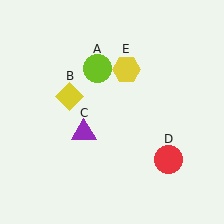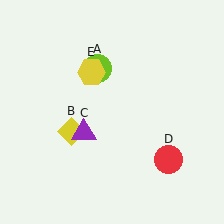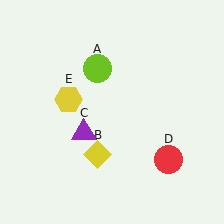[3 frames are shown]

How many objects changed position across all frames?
2 objects changed position: yellow diamond (object B), yellow hexagon (object E).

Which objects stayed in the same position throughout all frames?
Lime circle (object A) and purple triangle (object C) and red circle (object D) remained stationary.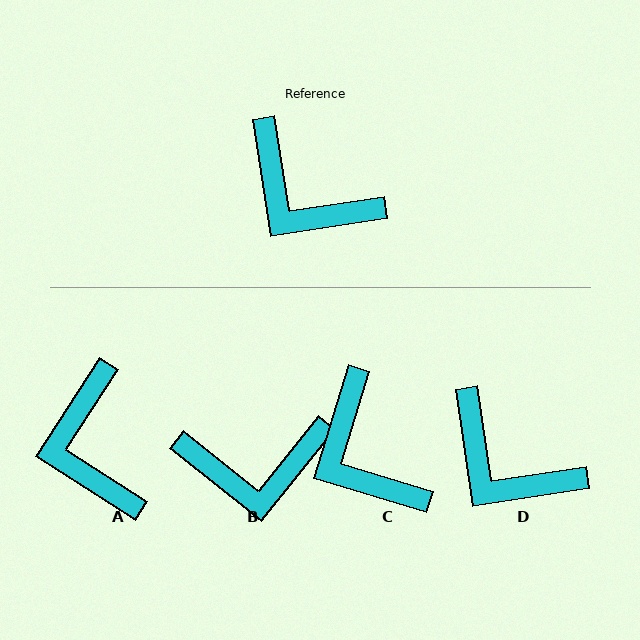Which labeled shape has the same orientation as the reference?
D.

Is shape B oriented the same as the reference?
No, it is off by about 43 degrees.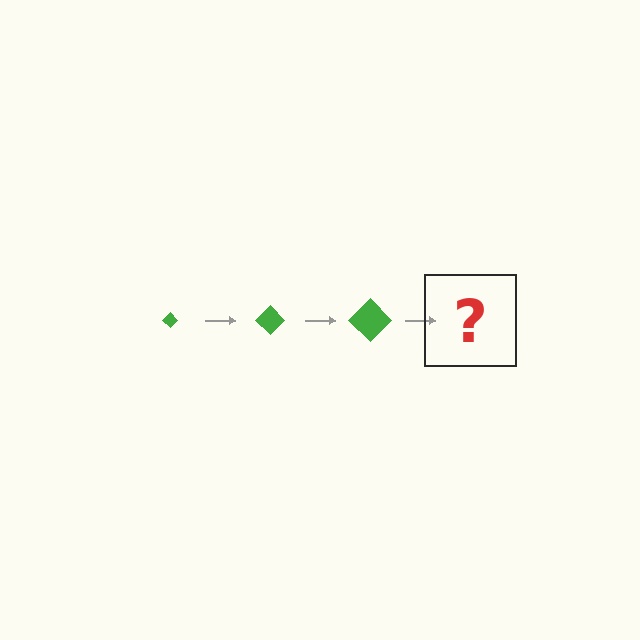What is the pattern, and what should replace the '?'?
The pattern is that the diamond gets progressively larger each step. The '?' should be a green diamond, larger than the previous one.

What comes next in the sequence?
The next element should be a green diamond, larger than the previous one.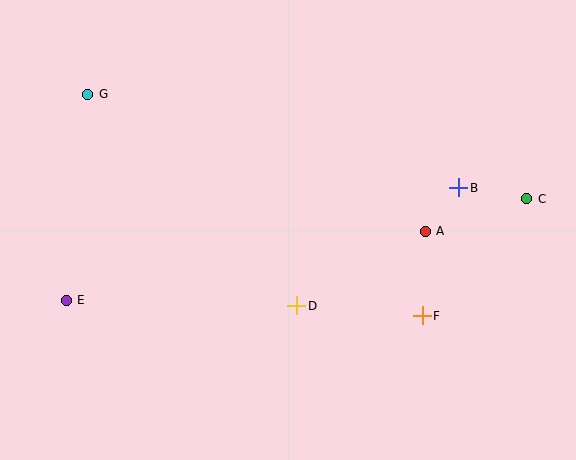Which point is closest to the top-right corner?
Point C is closest to the top-right corner.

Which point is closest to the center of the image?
Point D at (297, 306) is closest to the center.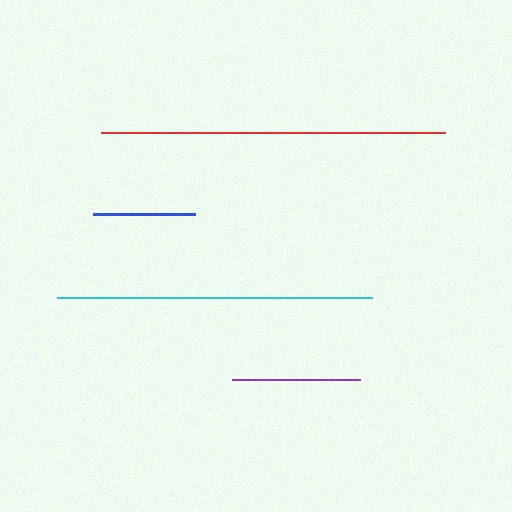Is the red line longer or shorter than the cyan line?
The red line is longer than the cyan line.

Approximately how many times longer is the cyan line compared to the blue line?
The cyan line is approximately 3.1 times the length of the blue line.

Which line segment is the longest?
The red line is the longest at approximately 344 pixels.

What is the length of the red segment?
The red segment is approximately 344 pixels long.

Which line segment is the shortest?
The blue line is the shortest at approximately 102 pixels.